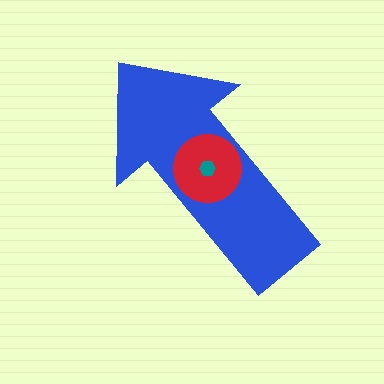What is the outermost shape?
The blue arrow.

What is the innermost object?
The teal hexagon.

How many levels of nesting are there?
3.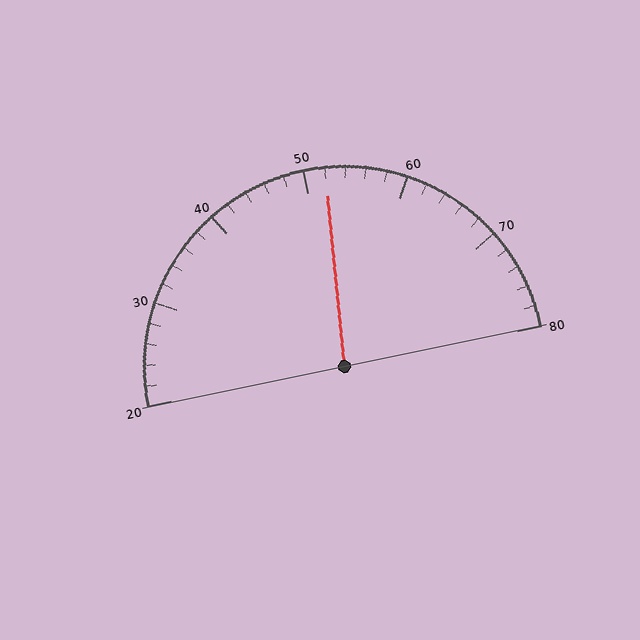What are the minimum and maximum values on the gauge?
The gauge ranges from 20 to 80.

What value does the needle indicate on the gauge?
The needle indicates approximately 52.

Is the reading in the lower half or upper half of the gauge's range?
The reading is in the upper half of the range (20 to 80).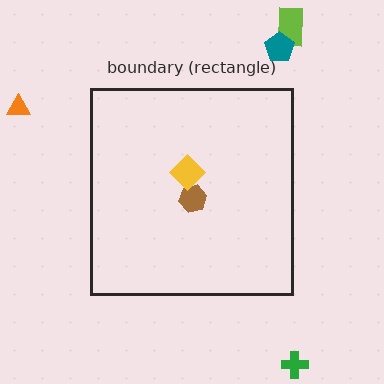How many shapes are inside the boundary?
2 inside, 4 outside.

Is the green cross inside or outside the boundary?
Outside.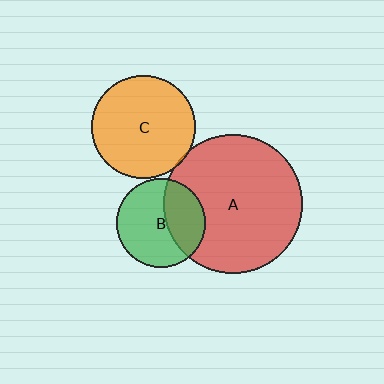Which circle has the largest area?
Circle A (red).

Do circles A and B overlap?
Yes.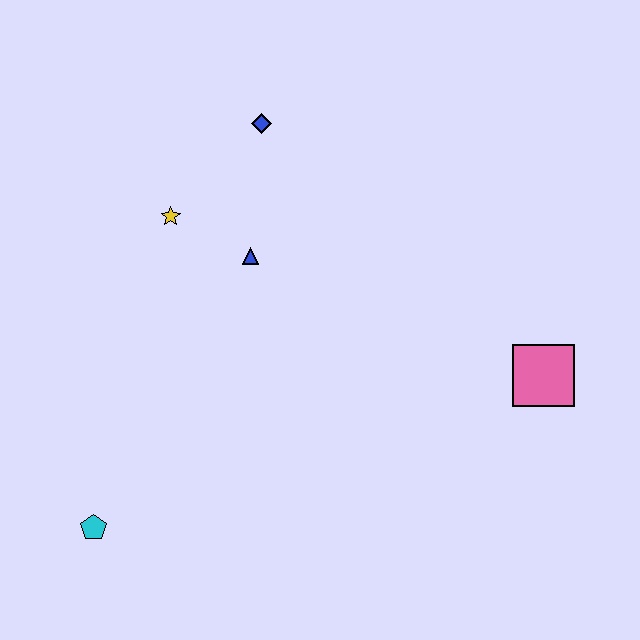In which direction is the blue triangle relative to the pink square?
The blue triangle is to the left of the pink square.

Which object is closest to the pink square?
The blue triangle is closest to the pink square.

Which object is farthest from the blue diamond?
The cyan pentagon is farthest from the blue diamond.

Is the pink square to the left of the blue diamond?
No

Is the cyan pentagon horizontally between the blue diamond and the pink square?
No